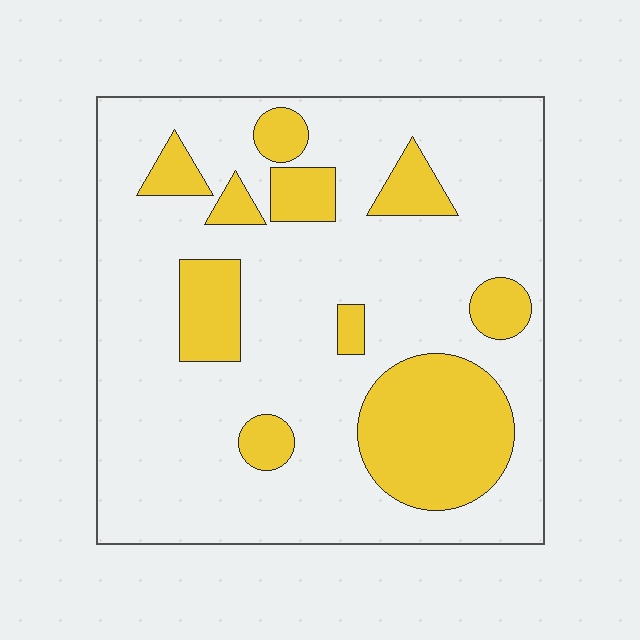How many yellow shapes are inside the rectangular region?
10.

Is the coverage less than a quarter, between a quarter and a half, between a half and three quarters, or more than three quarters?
Less than a quarter.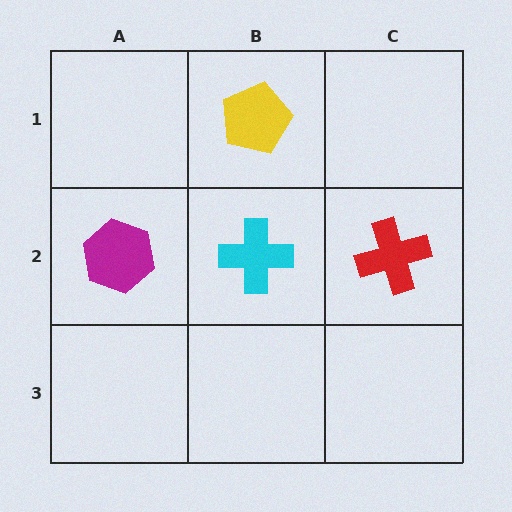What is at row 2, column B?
A cyan cross.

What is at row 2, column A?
A magenta hexagon.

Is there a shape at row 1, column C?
No, that cell is empty.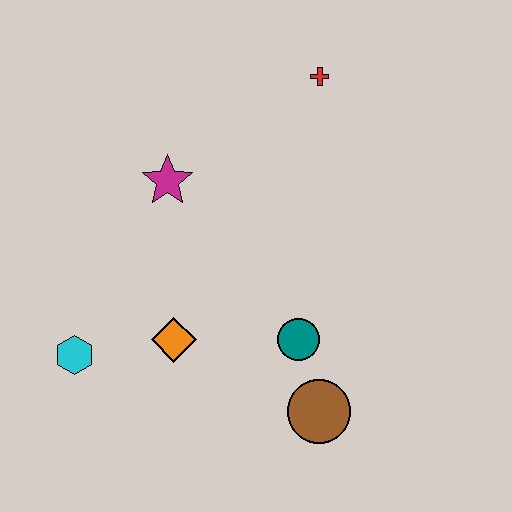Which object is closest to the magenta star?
The orange diamond is closest to the magenta star.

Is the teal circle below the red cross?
Yes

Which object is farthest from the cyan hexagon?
The red cross is farthest from the cyan hexagon.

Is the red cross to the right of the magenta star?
Yes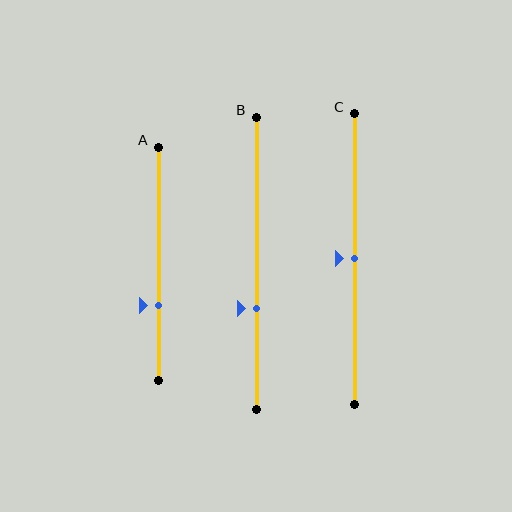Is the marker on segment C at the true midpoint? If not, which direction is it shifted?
Yes, the marker on segment C is at the true midpoint.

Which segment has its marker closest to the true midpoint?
Segment C has its marker closest to the true midpoint.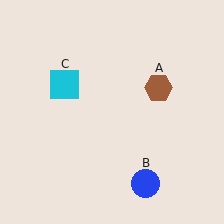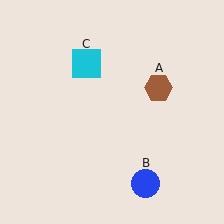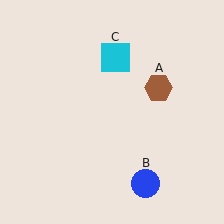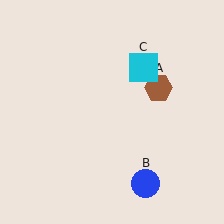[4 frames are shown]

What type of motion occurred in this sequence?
The cyan square (object C) rotated clockwise around the center of the scene.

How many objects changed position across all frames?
1 object changed position: cyan square (object C).